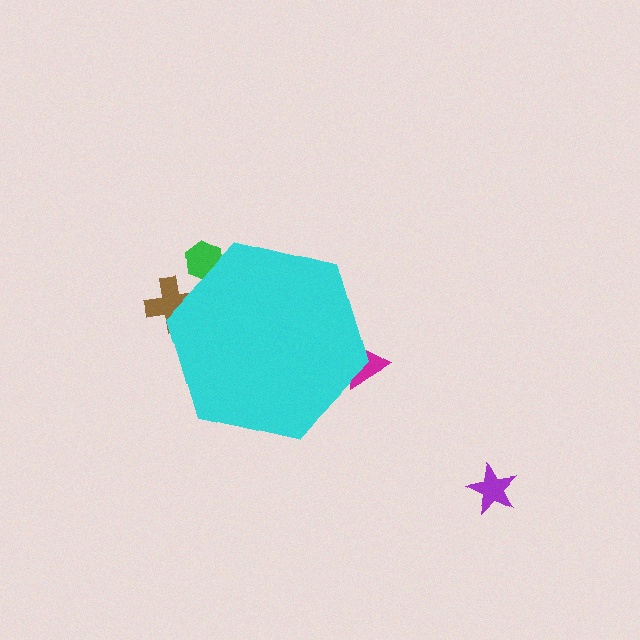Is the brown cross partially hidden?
Yes, the brown cross is partially hidden behind the cyan hexagon.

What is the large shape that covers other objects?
A cyan hexagon.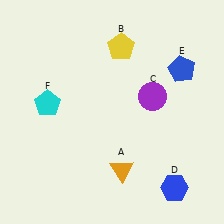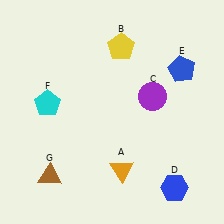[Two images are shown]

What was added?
A brown triangle (G) was added in Image 2.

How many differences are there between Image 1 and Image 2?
There is 1 difference between the two images.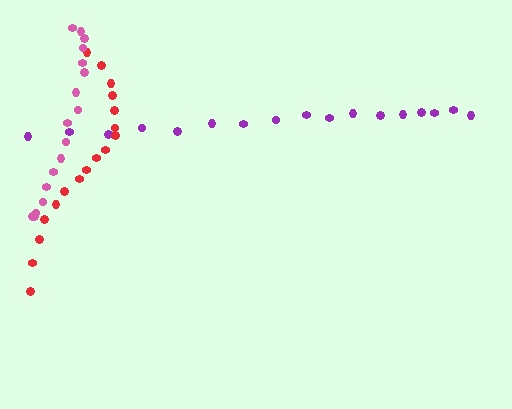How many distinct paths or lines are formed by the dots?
There are 3 distinct paths.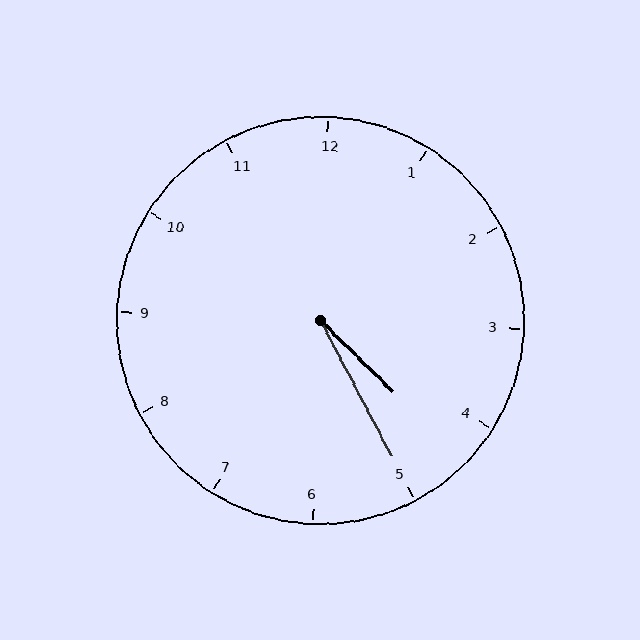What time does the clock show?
4:25.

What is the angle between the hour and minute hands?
Approximately 18 degrees.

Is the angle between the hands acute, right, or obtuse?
It is acute.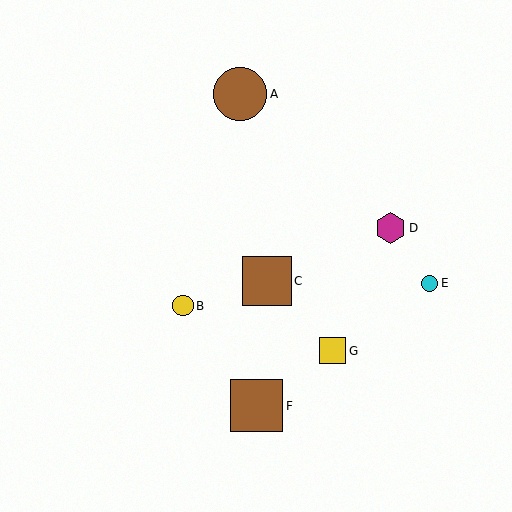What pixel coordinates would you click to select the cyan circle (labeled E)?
Click at (430, 283) to select the cyan circle E.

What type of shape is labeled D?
Shape D is a magenta hexagon.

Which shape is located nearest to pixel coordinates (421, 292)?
The cyan circle (labeled E) at (430, 283) is nearest to that location.